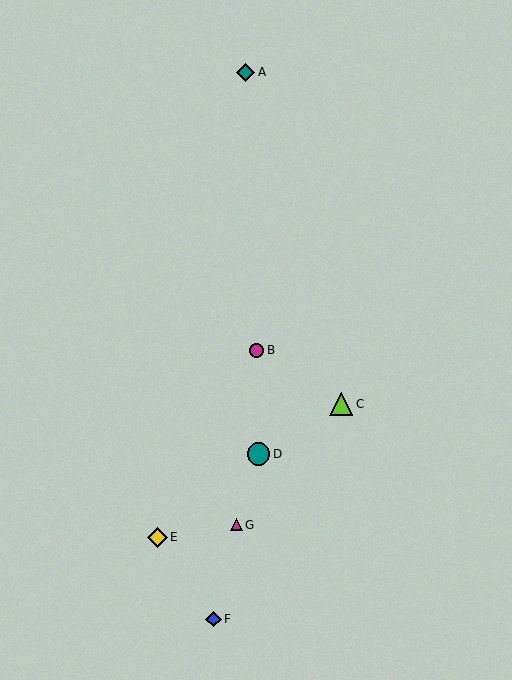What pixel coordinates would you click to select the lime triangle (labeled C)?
Click at (341, 404) to select the lime triangle C.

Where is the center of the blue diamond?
The center of the blue diamond is at (214, 619).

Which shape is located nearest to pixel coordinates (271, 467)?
The teal circle (labeled D) at (259, 454) is nearest to that location.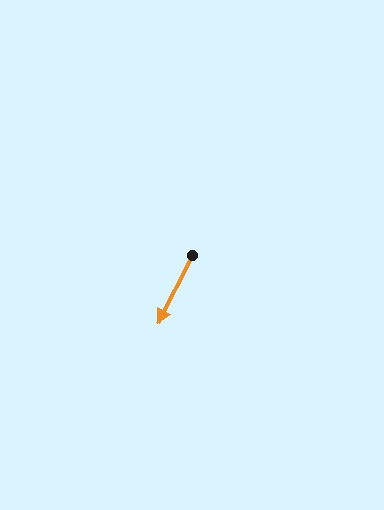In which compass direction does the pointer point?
Southwest.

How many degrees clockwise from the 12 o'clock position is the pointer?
Approximately 206 degrees.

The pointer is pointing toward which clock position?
Roughly 7 o'clock.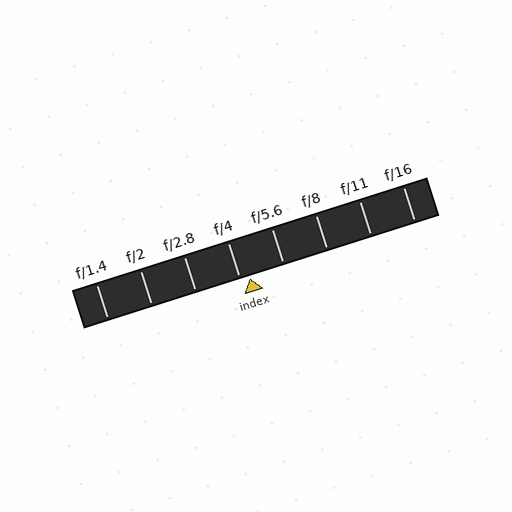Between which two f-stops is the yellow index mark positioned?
The index mark is between f/4 and f/5.6.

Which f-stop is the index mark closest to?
The index mark is closest to f/4.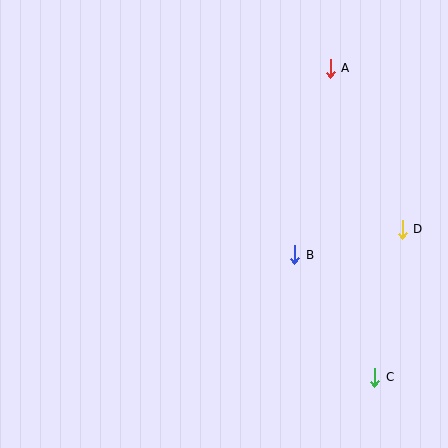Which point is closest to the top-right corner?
Point A is closest to the top-right corner.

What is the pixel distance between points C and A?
The distance between C and A is 312 pixels.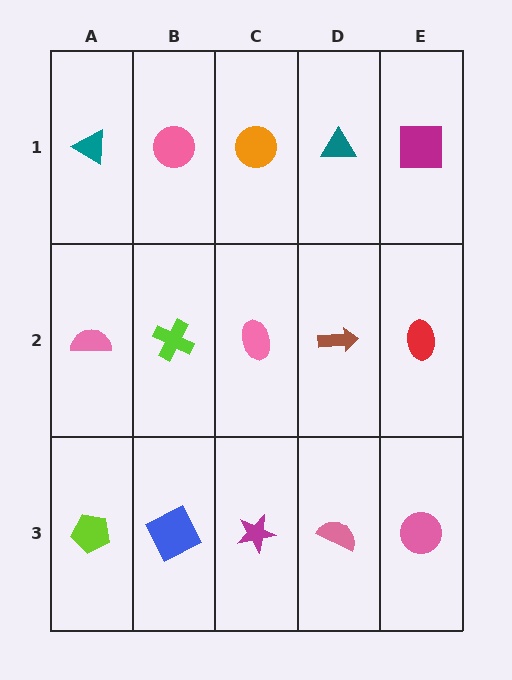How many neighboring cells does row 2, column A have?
3.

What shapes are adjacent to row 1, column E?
A red ellipse (row 2, column E), a teal triangle (row 1, column D).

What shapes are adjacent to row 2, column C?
An orange circle (row 1, column C), a magenta star (row 3, column C), a lime cross (row 2, column B), a brown arrow (row 2, column D).